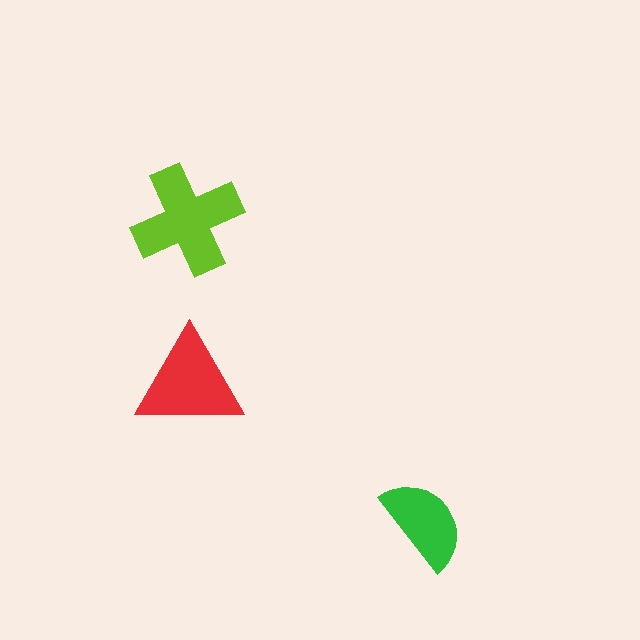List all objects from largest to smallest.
The lime cross, the red triangle, the green semicircle.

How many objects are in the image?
There are 3 objects in the image.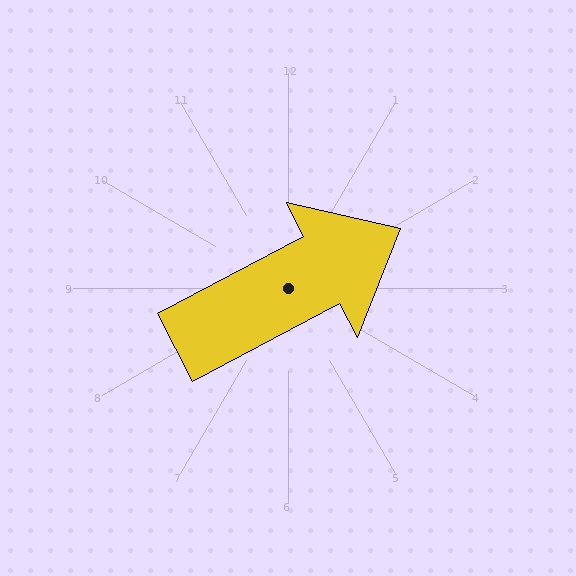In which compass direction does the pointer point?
Northeast.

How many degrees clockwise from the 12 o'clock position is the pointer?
Approximately 62 degrees.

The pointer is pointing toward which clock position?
Roughly 2 o'clock.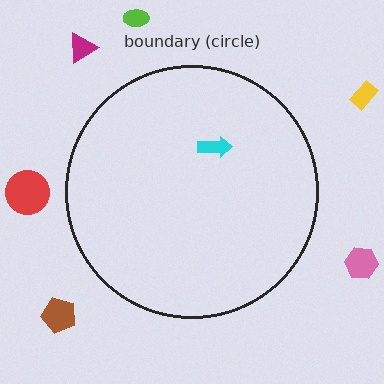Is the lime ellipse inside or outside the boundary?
Outside.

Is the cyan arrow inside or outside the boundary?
Inside.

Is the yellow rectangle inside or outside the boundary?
Outside.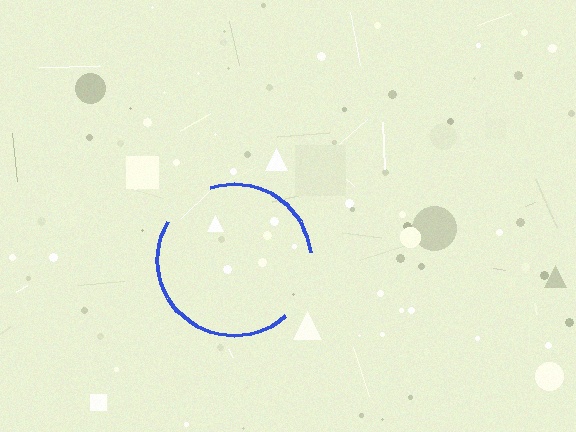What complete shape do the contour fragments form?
The contour fragments form a circle.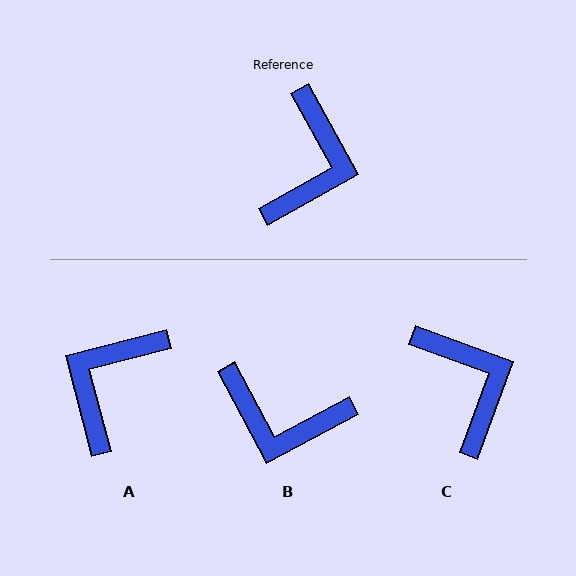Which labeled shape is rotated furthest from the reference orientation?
A, about 165 degrees away.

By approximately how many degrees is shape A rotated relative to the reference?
Approximately 165 degrees counter-clockwise.